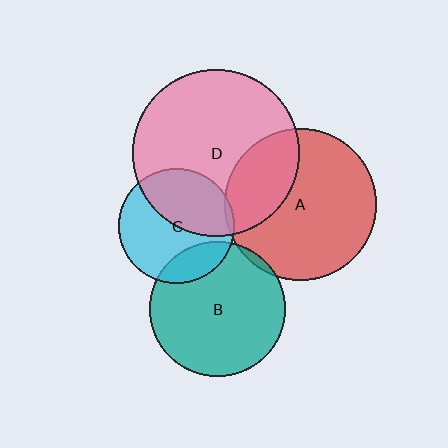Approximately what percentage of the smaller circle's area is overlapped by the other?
Approximately 5%.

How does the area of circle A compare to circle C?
Approximately 1.8 times.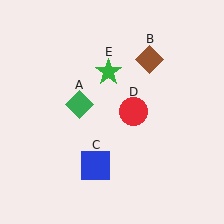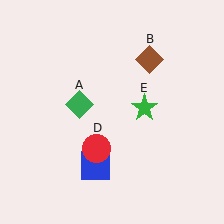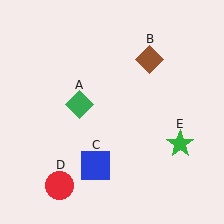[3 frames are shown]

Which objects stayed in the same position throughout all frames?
Green diamond (object A) and brown diamond (object B) and blue square (object C) remained stationary.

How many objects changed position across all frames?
2 objects changed position: red circle (object D), green star (object E).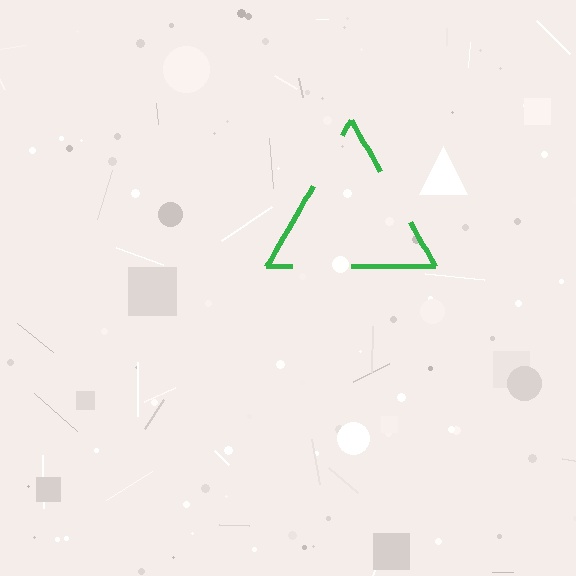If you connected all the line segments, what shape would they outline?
They would outline a triangle.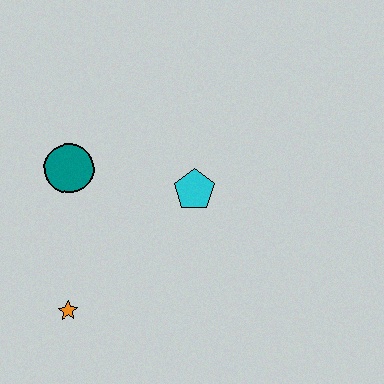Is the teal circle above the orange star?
Yes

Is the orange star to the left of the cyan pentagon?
Yes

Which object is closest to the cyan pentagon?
The teal circle is closest to the cyan pentagon.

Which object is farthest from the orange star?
The cyan pentagon is farthest from the orange star.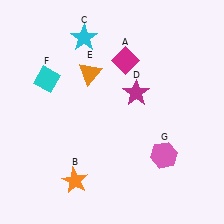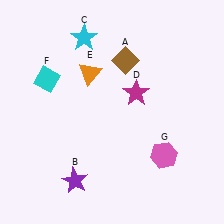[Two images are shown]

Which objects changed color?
A changed from magenta to brown. B changed from orange to purple.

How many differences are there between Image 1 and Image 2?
There are 2 differences between the two images.